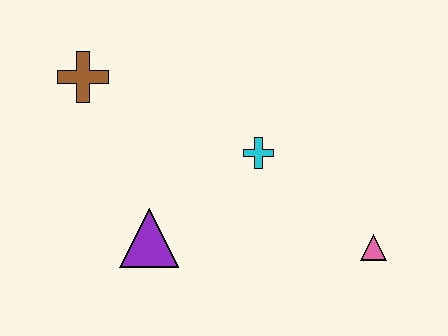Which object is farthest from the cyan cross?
The brown cross is farthest from the cyan cross.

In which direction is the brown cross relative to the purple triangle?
The brown cross is above the purple triangle.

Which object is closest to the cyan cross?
The purple triangle is closest to the cyan cross.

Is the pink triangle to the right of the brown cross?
Yes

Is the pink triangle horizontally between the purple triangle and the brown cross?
No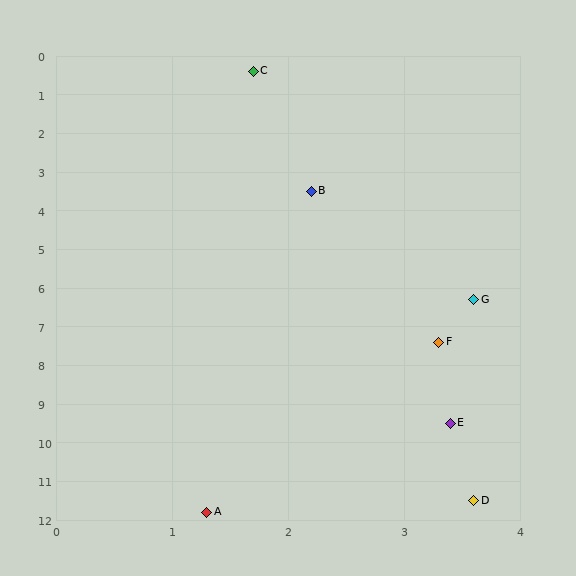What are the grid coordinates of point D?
Point D is at approximately (3.6, 11.5).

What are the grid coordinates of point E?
Point E is at approximately (3.4, 9.5).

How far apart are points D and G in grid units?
Points D and G are about 5.2 grid units apart.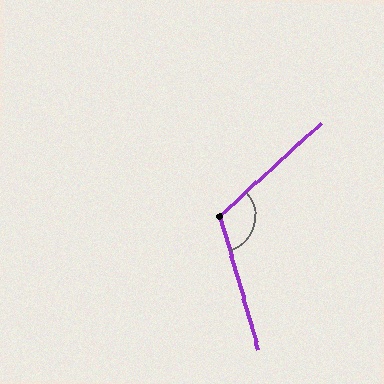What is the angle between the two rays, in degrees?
Approximately 117 degrees.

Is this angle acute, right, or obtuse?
It is obtuse.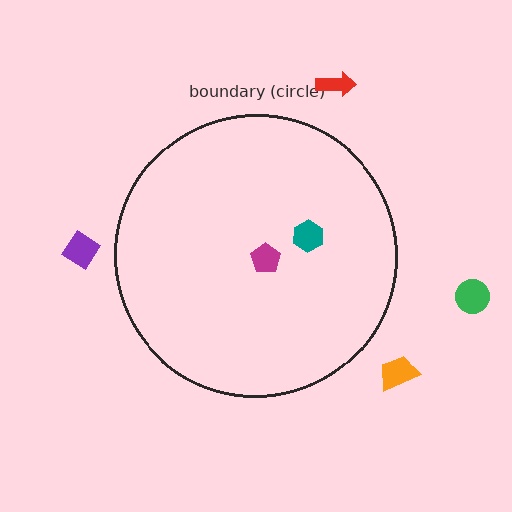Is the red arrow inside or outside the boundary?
Outside.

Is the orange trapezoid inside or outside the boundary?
Outside.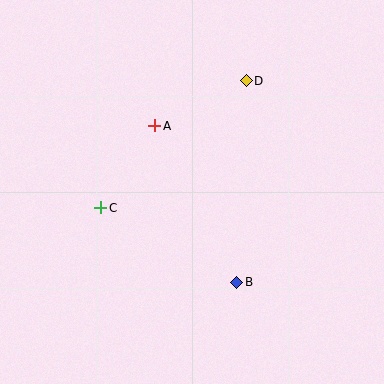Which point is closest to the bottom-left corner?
Point C is closest to the bottom-left corner.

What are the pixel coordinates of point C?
Point C is at (101, 208).